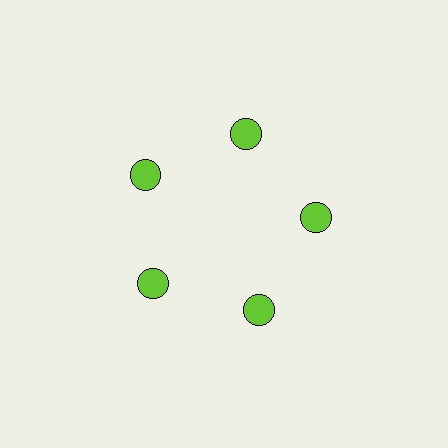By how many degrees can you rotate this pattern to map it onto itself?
The pattern maps onto itself every 72 degrees of rotation.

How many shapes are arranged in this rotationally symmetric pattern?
There are 5 shapes, arranged in 5 groups of 1.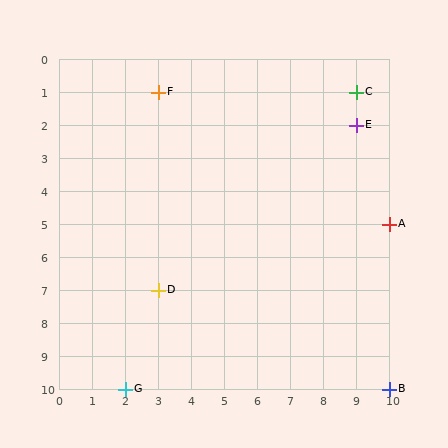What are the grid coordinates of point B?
Point B is at grid coordinates (10, 10).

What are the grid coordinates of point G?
Point G is at grid coordinates (2, 10).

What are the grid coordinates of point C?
Point C is at grid coordinates (9, 1).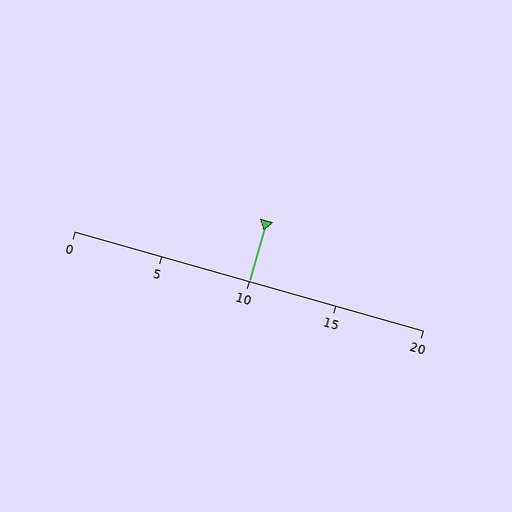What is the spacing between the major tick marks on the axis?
The major ticks are spaced 5 apart.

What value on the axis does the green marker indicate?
The marker indicates approximately 10.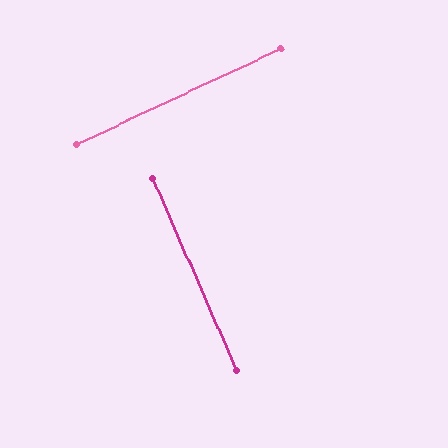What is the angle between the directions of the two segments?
Approximately 89 degrees.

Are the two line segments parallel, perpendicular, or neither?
Perpendicular — they meet at approximately 89°.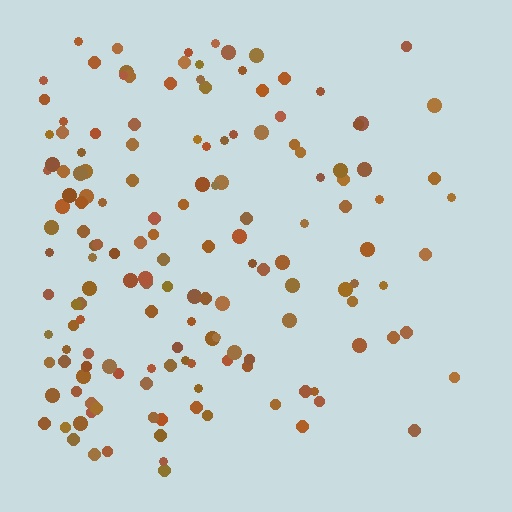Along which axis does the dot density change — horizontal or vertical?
Horizontal.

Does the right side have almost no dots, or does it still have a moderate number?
Still a moderate number, just noticeably fewer than the left.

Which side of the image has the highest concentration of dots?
The left.